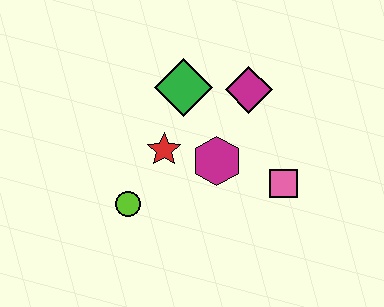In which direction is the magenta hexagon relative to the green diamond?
The magenta hexagon is below the green diamond.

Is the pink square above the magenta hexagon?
No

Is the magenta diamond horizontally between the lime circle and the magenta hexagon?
No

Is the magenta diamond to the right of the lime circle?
Yes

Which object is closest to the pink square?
The magenta hexagon is closest to the pink square.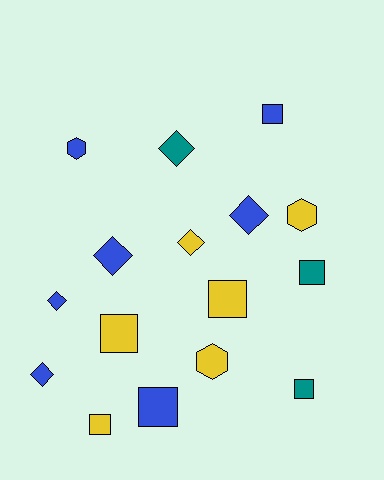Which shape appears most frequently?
Square, with 7 objects.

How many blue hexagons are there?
There is 1 blue hexagon.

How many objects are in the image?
There are 16 objects.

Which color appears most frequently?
Blue, with 7 objects.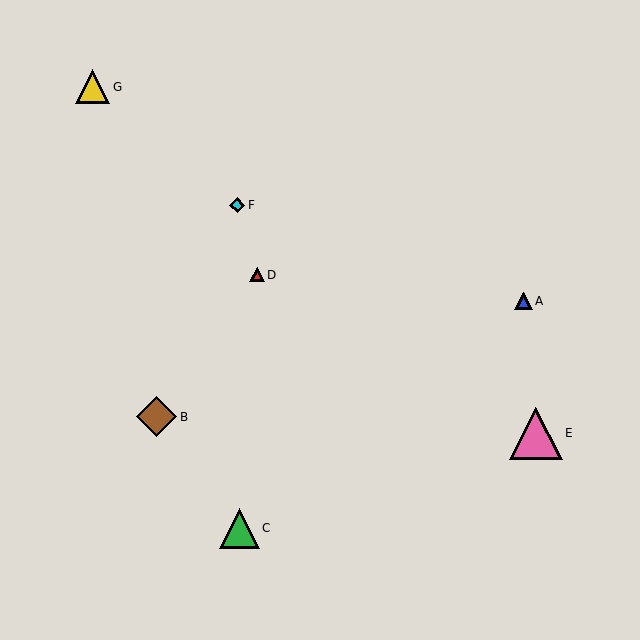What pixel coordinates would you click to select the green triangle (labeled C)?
Click at (239, 528) to select the green triangle C.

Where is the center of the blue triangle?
The center of the blue triangle is at (523, 301).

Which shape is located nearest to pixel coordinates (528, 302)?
The blue triangle (labeled A) at (523, 301) is nearest to that location.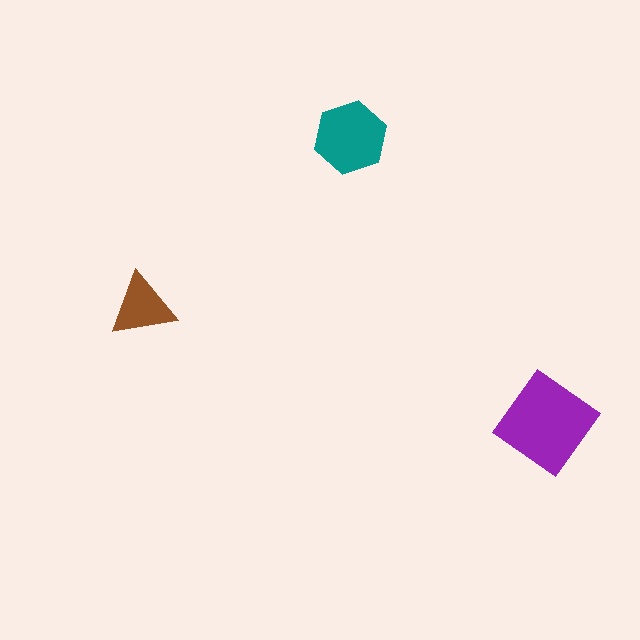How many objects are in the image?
There are 3 objects in the image.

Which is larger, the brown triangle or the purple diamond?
The purple diamond.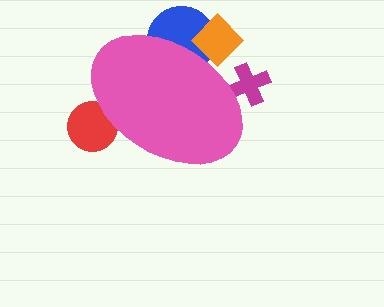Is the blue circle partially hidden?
Yes, the blue circle is partially hidden behind the pink ellipse.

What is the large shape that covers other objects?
A pink ellipse.